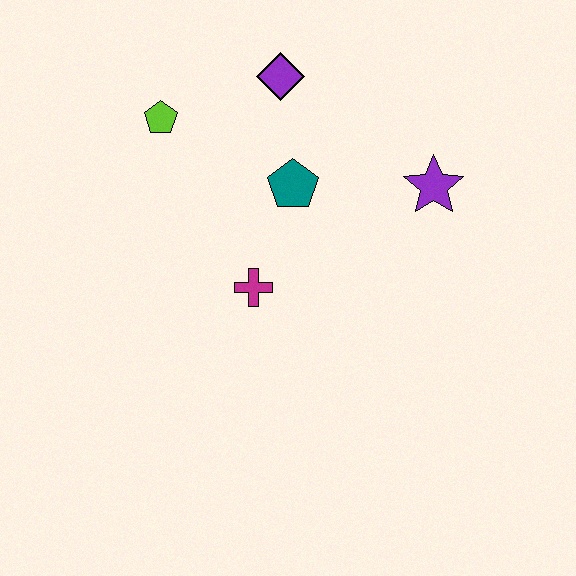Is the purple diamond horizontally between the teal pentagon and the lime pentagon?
Yes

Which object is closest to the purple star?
The teal pentagon is closest to the purple star.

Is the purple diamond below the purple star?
No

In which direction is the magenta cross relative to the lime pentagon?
The magenta cross is below the lime pentagon.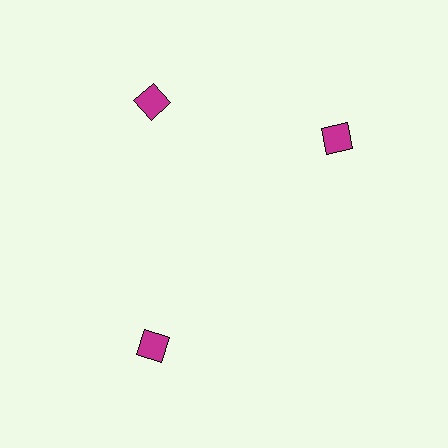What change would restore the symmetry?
The symmetry would be restored by rotating it back into even spacing with its neighbors so that all 3 squares sit at equal angles and equal distance from the center.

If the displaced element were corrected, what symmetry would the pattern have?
It would have 3-fold rotational symmetry — the pattern would map onto itself every 120 degrees.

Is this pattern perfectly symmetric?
No. The 3 magenta squares are arranged in a ring, but one element near the 3 o'clock position is rotated out of alignment along the ring, breaking the 3-fold rotational symmetry.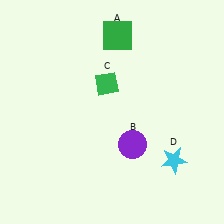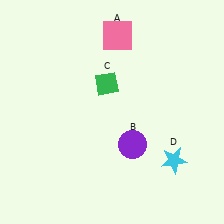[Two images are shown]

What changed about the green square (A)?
In Image 1, A is green. In Image 2, it changed to pink.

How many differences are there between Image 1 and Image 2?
There is 1 difference between the two images.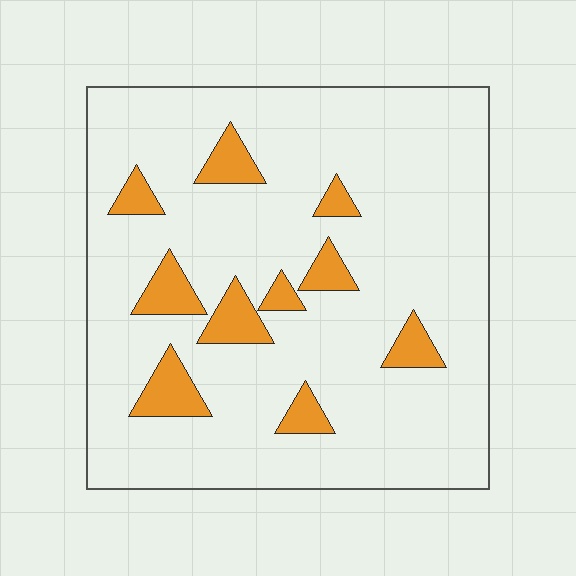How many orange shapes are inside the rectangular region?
10.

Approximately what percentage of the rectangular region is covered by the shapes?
Approximately 10%.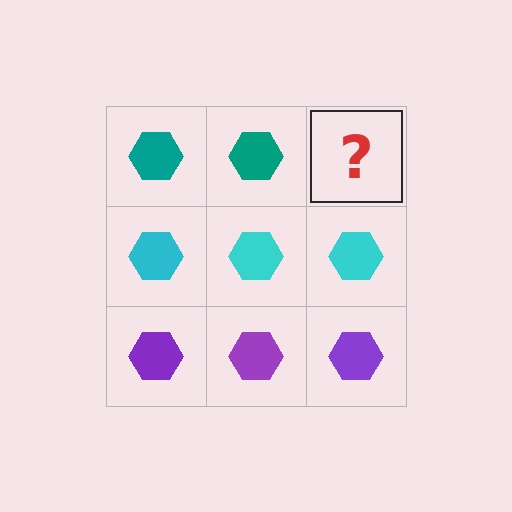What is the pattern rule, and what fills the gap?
The rule is that each row has a consistent color. The gap should be filled with a teal hexagon.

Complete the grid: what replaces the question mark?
The question mark should be replaced with a teal hexagon.